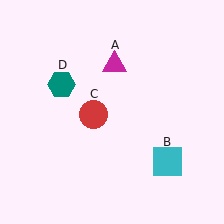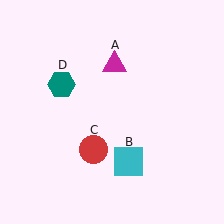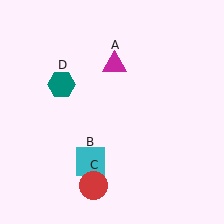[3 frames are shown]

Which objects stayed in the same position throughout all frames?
Magenta triangle (object A) and teal hexagon (object D) remained stationary.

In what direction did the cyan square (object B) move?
The cyan square (object B) moved left.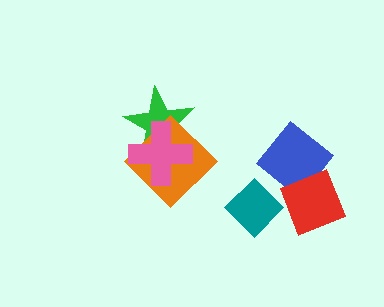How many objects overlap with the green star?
2 objects overlap with the green star.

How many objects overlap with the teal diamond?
0 objects overlap with the teal diamond.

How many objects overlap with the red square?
1 object overlaps with the red square.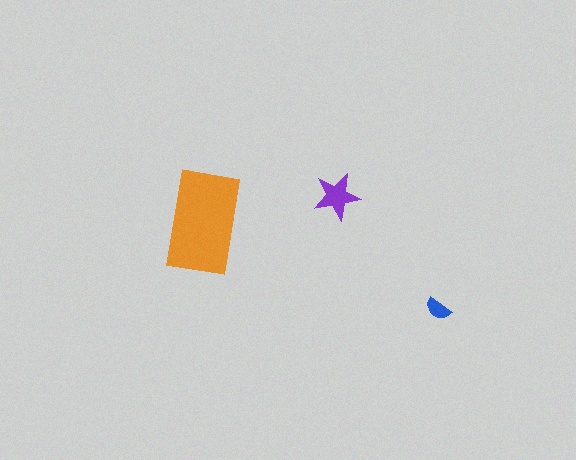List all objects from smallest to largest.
The blue semicircle, the purple star, the orange rectangle.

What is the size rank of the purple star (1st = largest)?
2nd.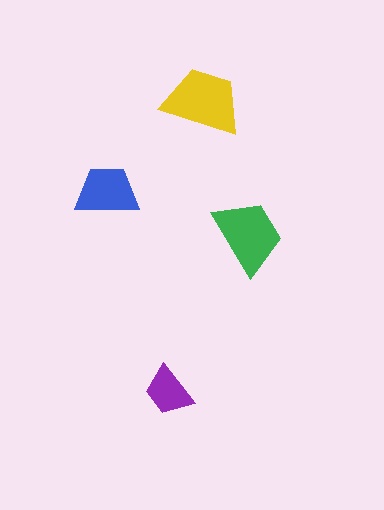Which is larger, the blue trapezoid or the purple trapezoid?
The blue one.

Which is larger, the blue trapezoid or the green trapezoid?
The green one.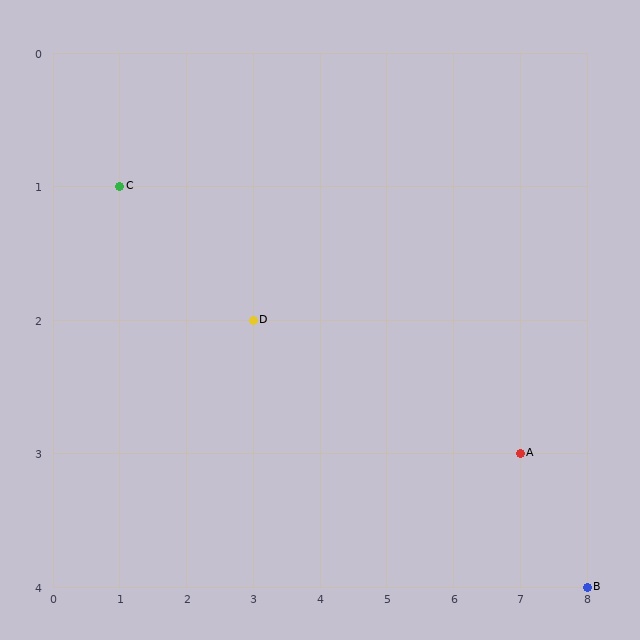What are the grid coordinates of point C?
Point C is at grid coordinates (1, 1).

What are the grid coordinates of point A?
Point A is at grid coordinates (7, 3).